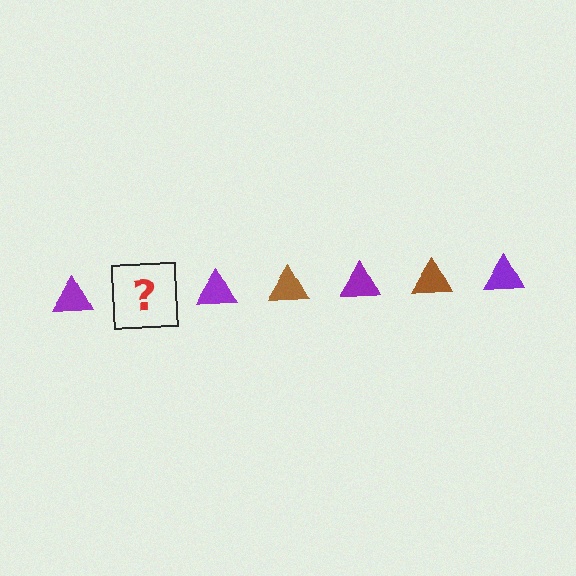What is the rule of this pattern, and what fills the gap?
The rule is that the pattern cycles through purple, brown triangles. The gap should be filled with a brown triangle.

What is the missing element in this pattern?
The missing element is a brown triangle.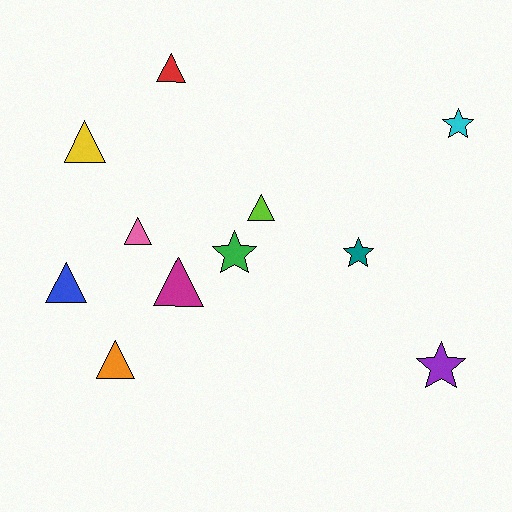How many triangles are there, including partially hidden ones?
There are 7 triangles.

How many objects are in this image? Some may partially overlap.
There are 11 objects.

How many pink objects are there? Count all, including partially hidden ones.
There is 1 pink object.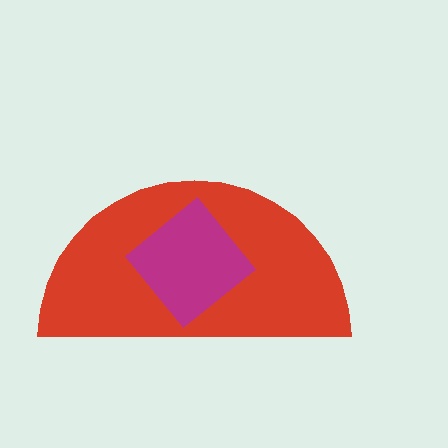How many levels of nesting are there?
2.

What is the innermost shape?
The magenta diamond.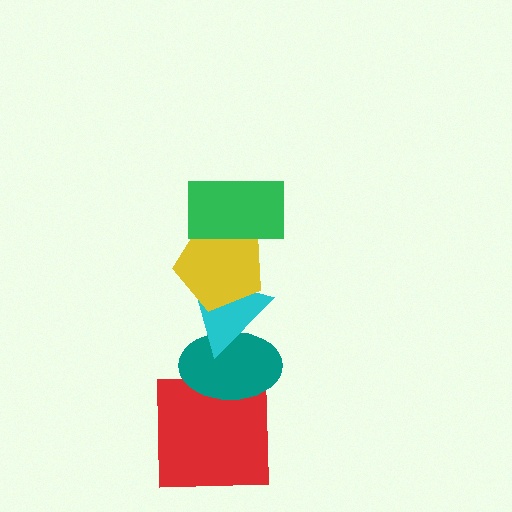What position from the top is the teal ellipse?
The teal ellipse is 4th from the top.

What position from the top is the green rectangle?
The green rectangle is 1st from the top.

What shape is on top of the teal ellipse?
The cyan triangle is on top of the teal ellipse.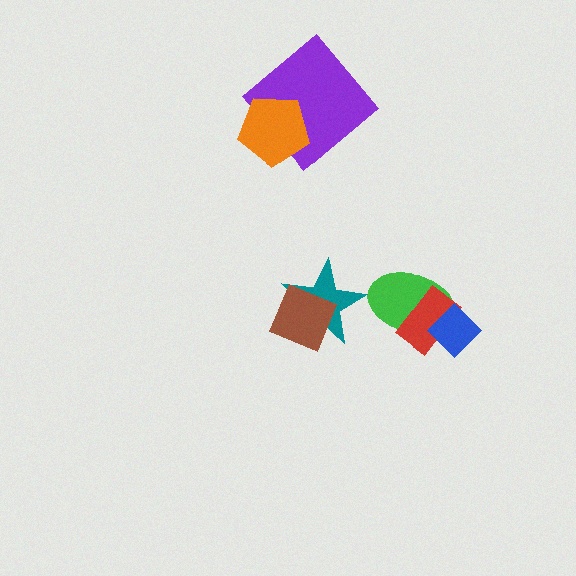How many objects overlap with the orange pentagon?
1 object overlaps with the orange pentagon.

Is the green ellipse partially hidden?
Yes, it is partially covered by another shape.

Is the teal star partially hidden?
Yes, it is partially covered by another shape.